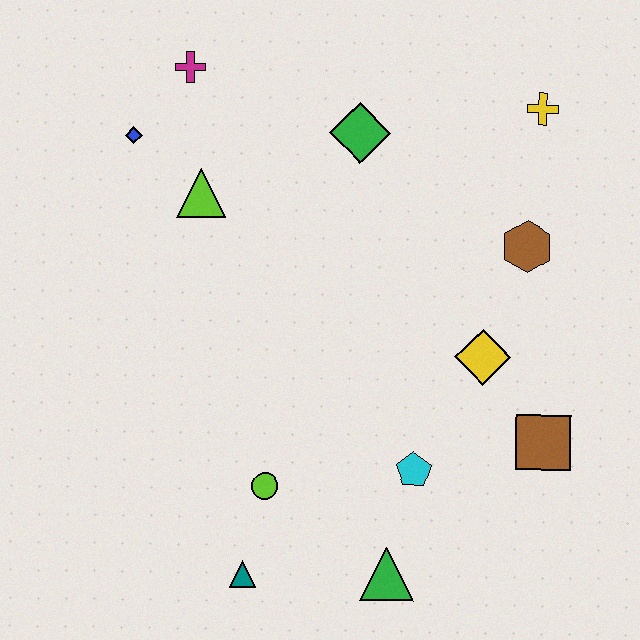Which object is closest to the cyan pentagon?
The green triangle is closest to the cyan pentagon.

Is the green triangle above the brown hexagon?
No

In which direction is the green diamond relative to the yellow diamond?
The green diamond is above the yellow diamond.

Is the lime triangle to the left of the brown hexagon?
Yes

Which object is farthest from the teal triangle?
The yellow cross is farthest from the teal triangle.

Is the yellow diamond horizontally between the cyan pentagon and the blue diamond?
No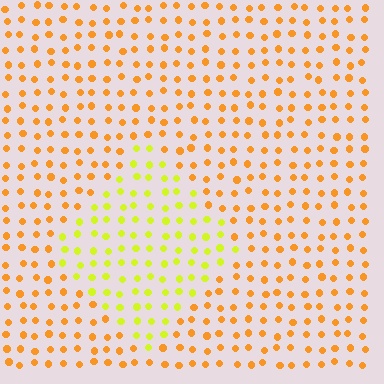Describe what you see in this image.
The image is filled with small orange elements in a uniform arrangement. A diamond-shaped region is visible where the elements are tinted to a slightly different hue, forming a subtle color boundary.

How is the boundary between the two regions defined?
The boundary is defined purely by a slight shift in hue (about 39 degrees). Spacing, size, and orientation are identical on both sides.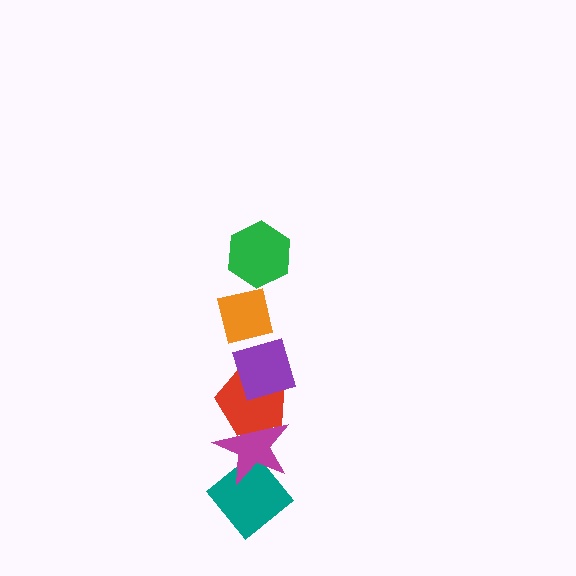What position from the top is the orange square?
The orange square is 2nd from the top.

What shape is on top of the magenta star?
The red pentagon is on top of the magenta star.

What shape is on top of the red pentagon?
The purple diamond is on top of the red pentagon.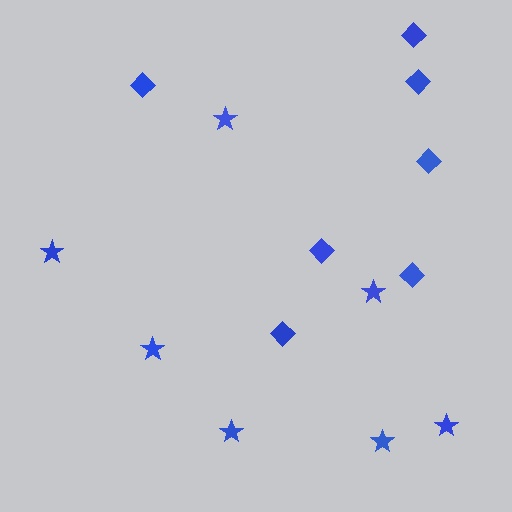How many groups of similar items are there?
There are 2 groups: one group of stars (7) and one group of diamonds (7).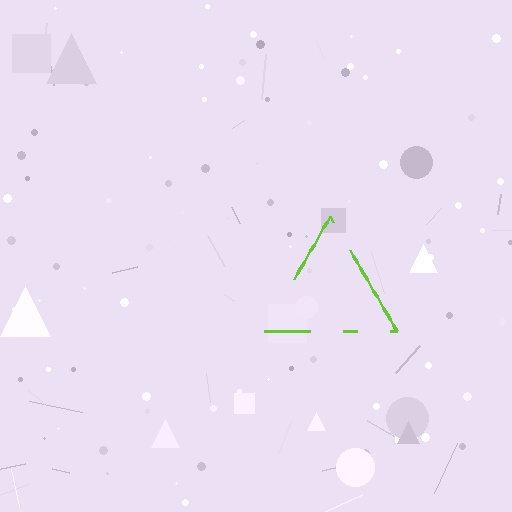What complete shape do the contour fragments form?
The contour fragments form a triangle.